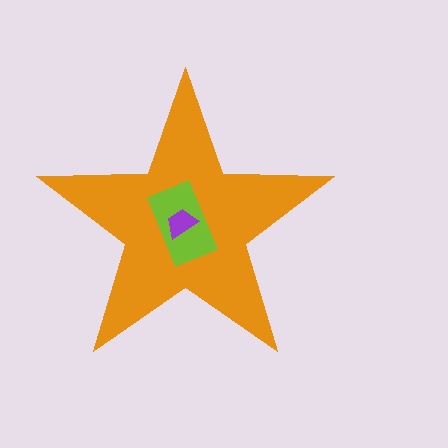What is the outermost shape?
The orange star.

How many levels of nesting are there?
3.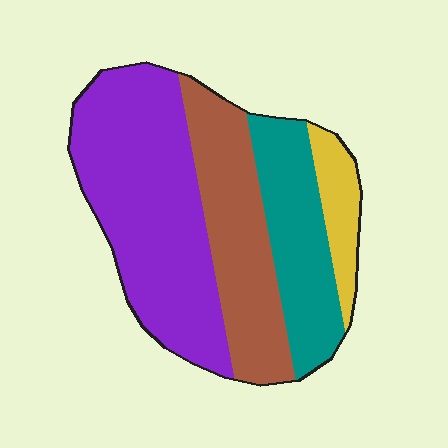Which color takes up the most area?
Purple, at roughly 45%.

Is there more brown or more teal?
Brown.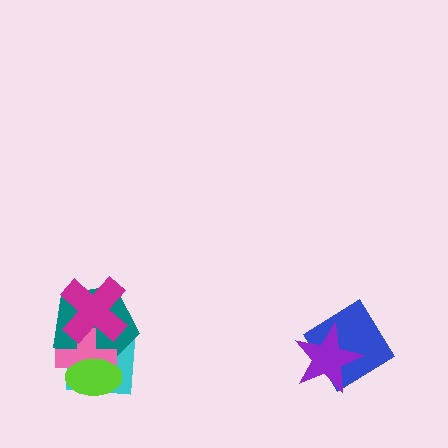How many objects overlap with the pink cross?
4 objects overlap with the pink cross.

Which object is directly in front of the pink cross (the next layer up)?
The magenta cross is directly in front of the pink cross.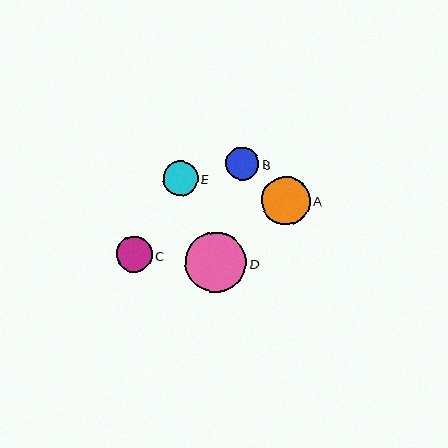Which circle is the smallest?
Circle B is the smallest with a size of approximately 33 pixels.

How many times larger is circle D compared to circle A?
Circle D is approximately 1.3 times the size of circle A.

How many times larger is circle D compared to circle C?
Circle D is approximately 1.7 times the size of circle C.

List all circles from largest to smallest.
From largest to smallest: D, A, C, E, B.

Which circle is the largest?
Circle D is the largest with a size of approximately 61 pixels.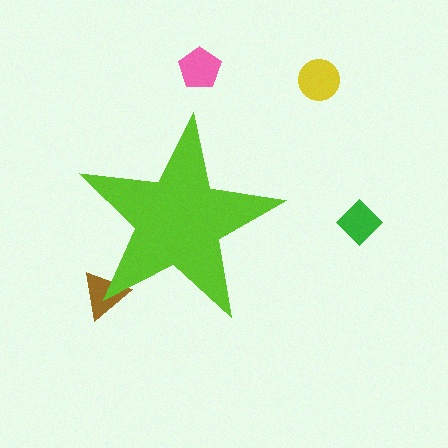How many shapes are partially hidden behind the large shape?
1 shape is partially hidden.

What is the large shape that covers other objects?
A lime star.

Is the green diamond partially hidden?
No, the green diamond is fully visible.